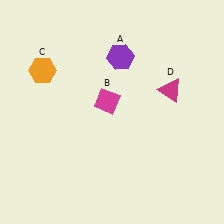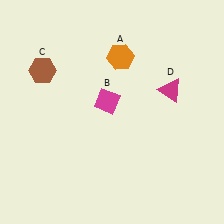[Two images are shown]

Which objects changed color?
A changed from purple to orange. C changed from orange to brown.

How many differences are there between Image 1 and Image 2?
There are 2 differences between the two images.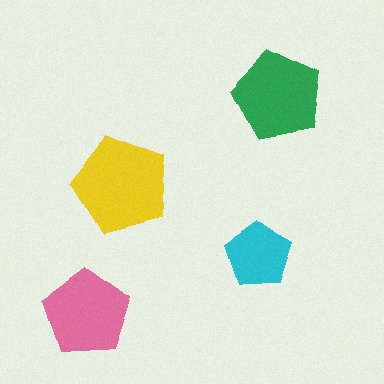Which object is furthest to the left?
The pink pentagon is leftmost.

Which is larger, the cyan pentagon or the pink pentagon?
The pink one.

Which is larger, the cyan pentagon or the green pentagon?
The green one.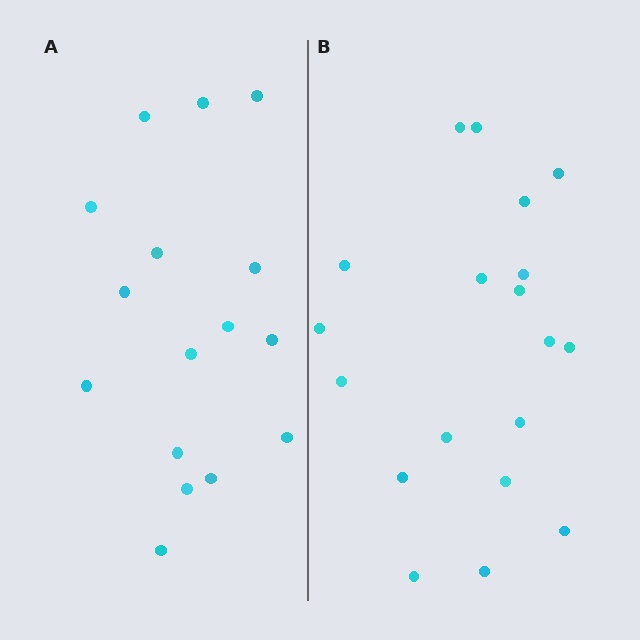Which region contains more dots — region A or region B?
Region B (the right region) has more dots.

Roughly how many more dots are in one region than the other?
Region B has just a few more — roughly 2 or 3 more dots than region A.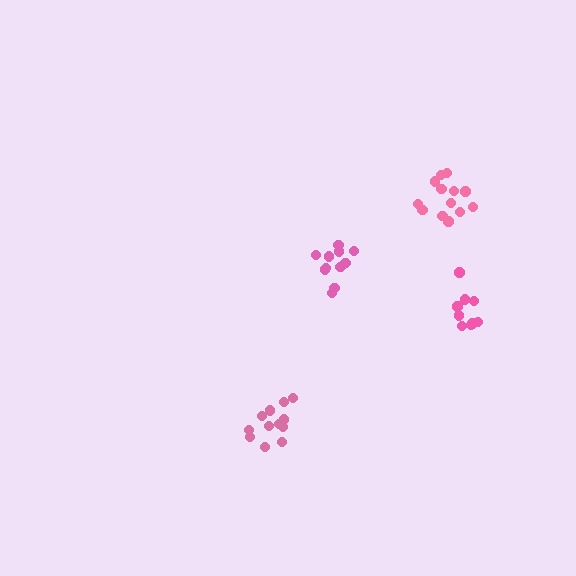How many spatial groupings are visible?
There are 4 spatial groupings.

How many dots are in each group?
Group 1: 13 dots, Group 2: 11 dots, Group 3: 12 dots, Group 4: 9 dots (45 total).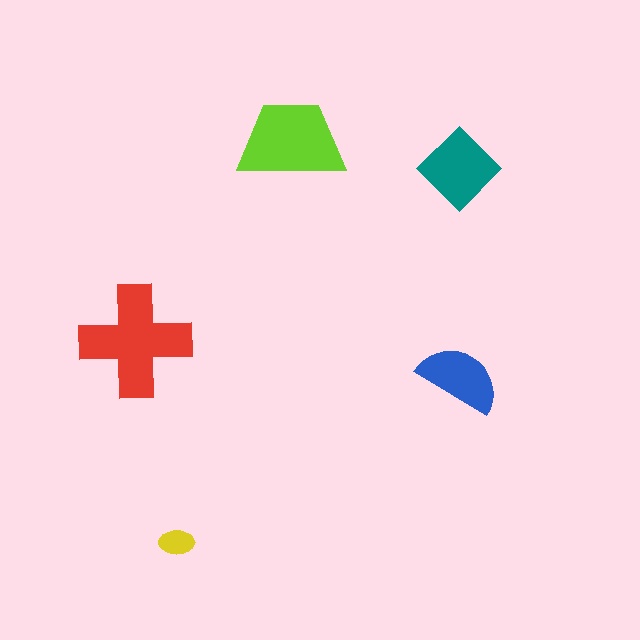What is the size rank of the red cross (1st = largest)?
1st.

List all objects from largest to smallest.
The red cross, the lime trapezoid, the teal diamond, the blue semicircle, the yellow ellipse.